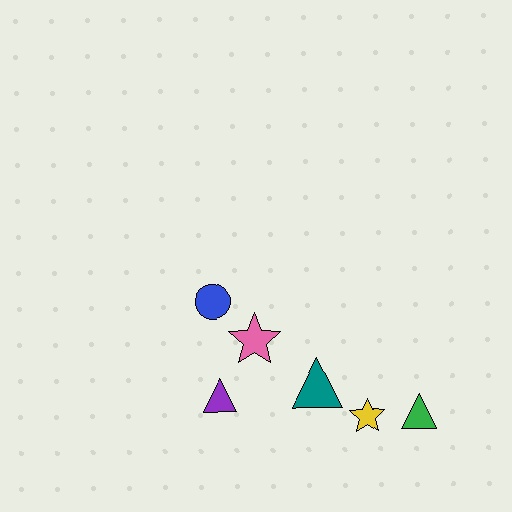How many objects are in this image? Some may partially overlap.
There are 6 objects.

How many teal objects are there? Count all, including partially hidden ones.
There is 1 teal object.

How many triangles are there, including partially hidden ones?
There are 3 triangles.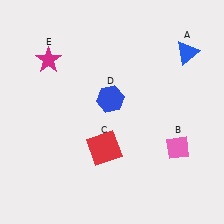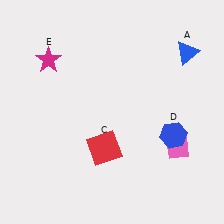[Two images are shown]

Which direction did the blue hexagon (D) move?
The blue hexagon (D) moved right.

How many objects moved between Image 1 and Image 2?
1 object moved between the two images.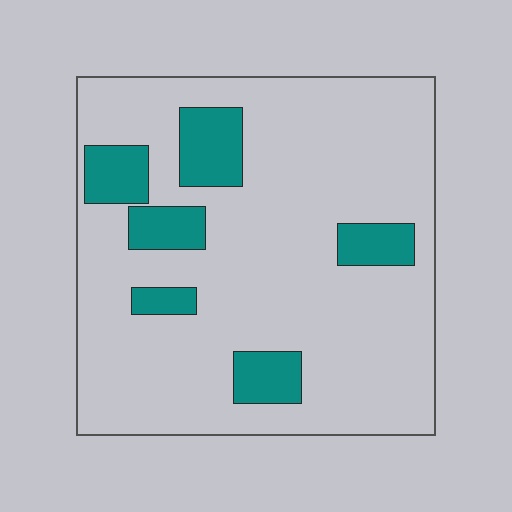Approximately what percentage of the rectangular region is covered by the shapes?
Approximately 15%.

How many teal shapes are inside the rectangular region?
6.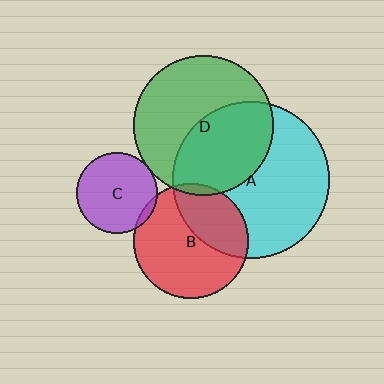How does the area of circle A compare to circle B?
Approximately 1.9 times.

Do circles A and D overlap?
Yes.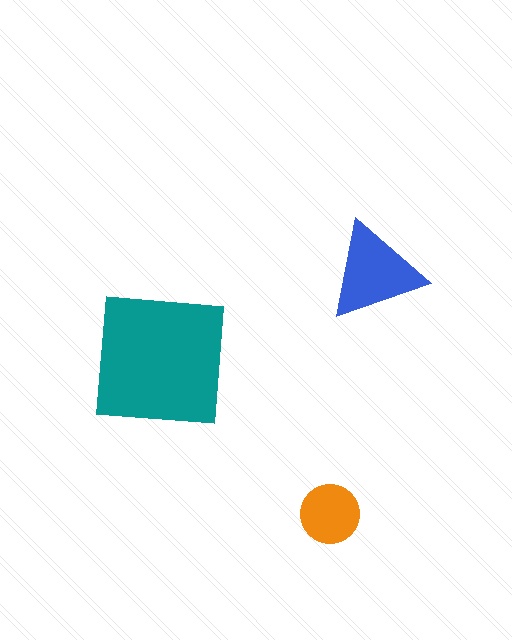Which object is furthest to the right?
The blue triangle is rightmost.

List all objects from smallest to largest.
The orange circle, the blue triangle, the teal square.